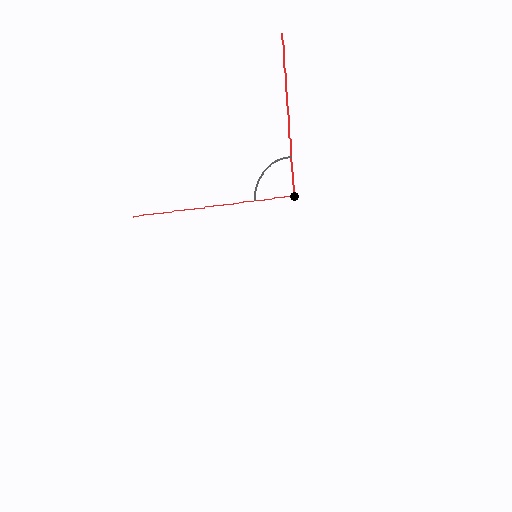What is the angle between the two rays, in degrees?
Approximately 93 degrees.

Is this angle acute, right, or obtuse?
It is approximately a right angle.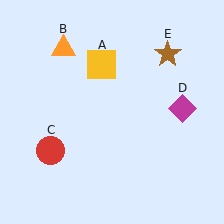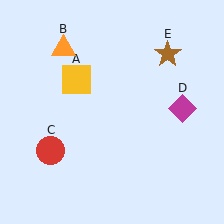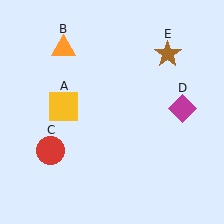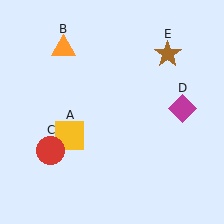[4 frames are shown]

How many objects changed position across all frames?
1 object changed position: yellow square (object A).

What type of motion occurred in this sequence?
The yellow square (object A) rotated counterclockwise around the center of the scene.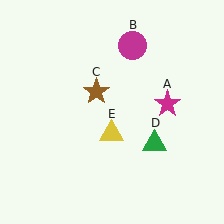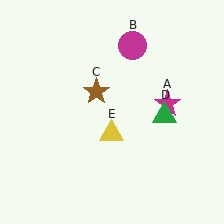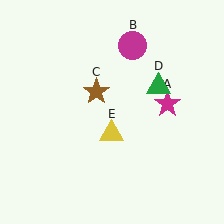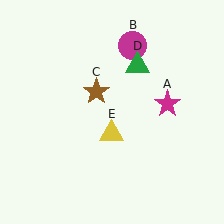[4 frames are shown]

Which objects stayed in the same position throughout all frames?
Magenta star (object A) and magenta circle (object B) and brown star (object C) and yellow triangle (object E) remained stationary.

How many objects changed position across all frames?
1 object changed position: green triangle (object D).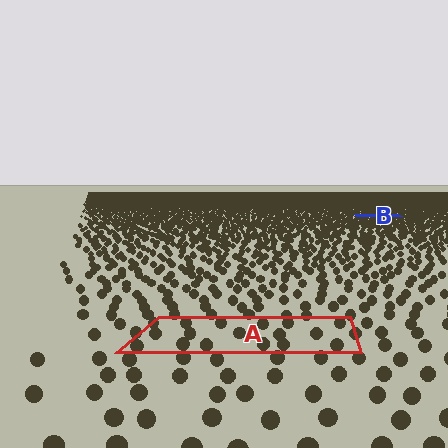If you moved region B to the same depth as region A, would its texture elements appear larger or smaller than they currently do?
They would appear larger. At a closer depth, the same texture elements are projected at a bigger on-screen size.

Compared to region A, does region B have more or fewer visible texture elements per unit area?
Region B has more texture elements per unit area — they are packed more densely because it is farther away.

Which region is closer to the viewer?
Region A is closer. The texture elements there are larger and more spread out.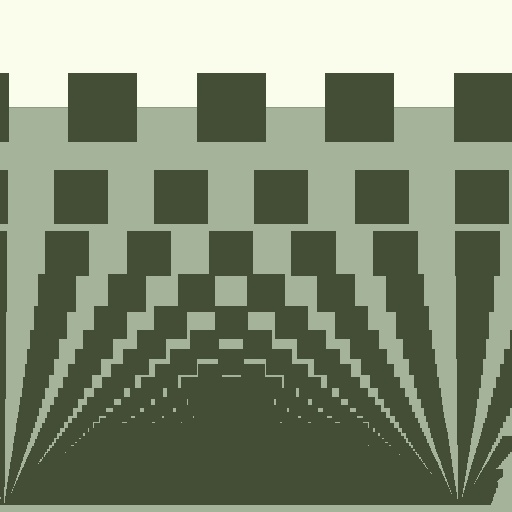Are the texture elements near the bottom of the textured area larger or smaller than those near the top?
Smaller. The gradient is inverted — elements near the bottom are smaller and denser.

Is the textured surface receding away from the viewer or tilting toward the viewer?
The surface appears to tilt toward the viewer. Texture elements get larger and sparser toward the top.